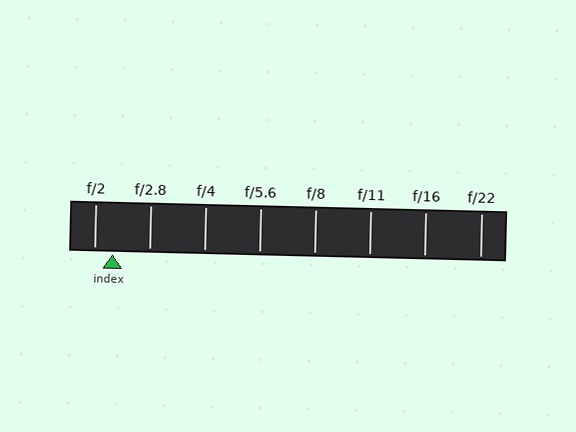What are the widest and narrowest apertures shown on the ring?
The widest aperture shown is f/2 and the narrowest is f/22.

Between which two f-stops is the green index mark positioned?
The index mark is between f/2 and f/2.8.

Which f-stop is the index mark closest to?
The index mark is closest to f/2.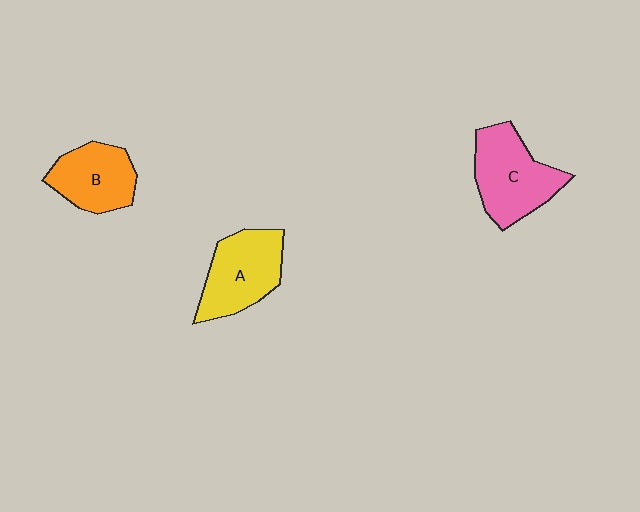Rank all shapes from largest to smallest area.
From largest to smallest: C (pink), A (yellow), B (orange).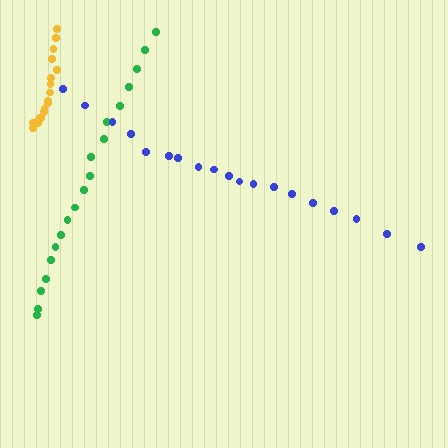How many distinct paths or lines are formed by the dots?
There are 3 distinct paths.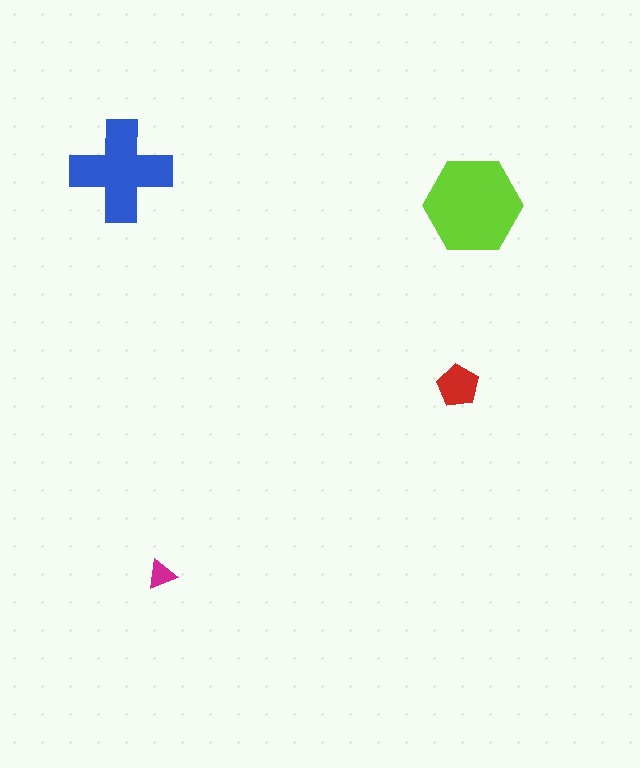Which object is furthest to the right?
The lime hexagon is rightmost.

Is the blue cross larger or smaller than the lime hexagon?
Smaller.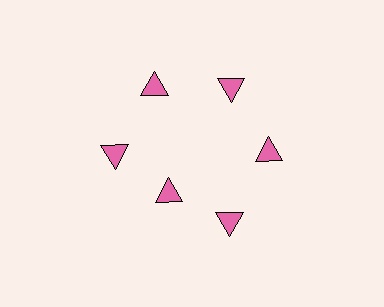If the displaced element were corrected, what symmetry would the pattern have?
It would have 6-fold rotational symmetry — the pattern would map onto itself every 60 degrees.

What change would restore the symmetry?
The symmetry would be restored by moving it outward, back onto the ring so that all 6 triangles sit at equal angles and equal distance from the center.